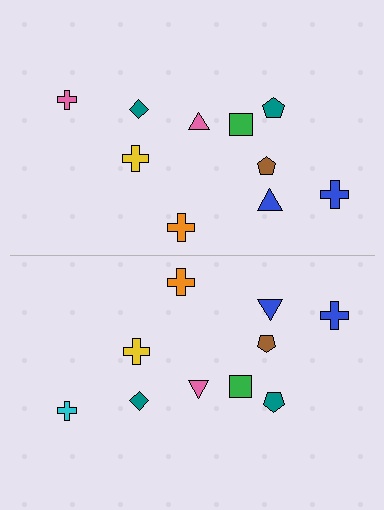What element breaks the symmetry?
The cyan cross on the bottom side breaks the symmetry — its mirror counterpart is pink.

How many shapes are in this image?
There are 20 shapes in this image.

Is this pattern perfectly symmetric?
No, the pattern is not perfectly symmetric. The cyan cross on the bottom side breaks the symmetry — its mirror counterpart is pink.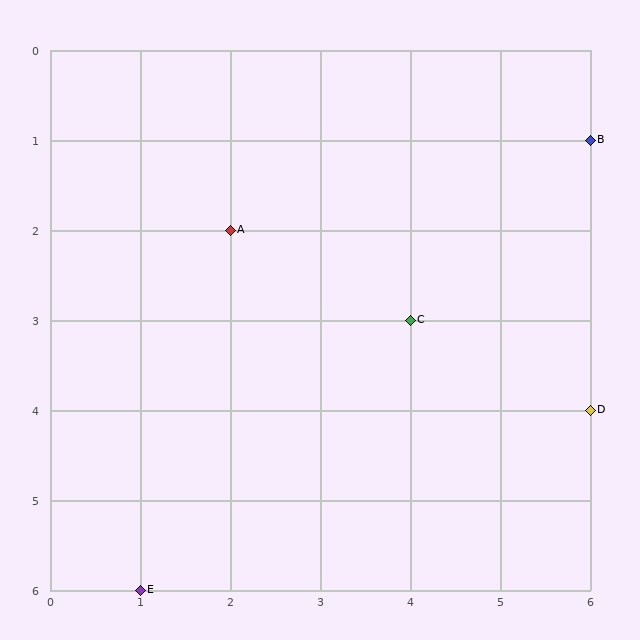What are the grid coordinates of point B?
Point B is at grid coordinates (6, 1).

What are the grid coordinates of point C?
Point C is at grid coordinates (4, 3).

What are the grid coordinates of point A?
Point A is at grid coordinates (2, 2).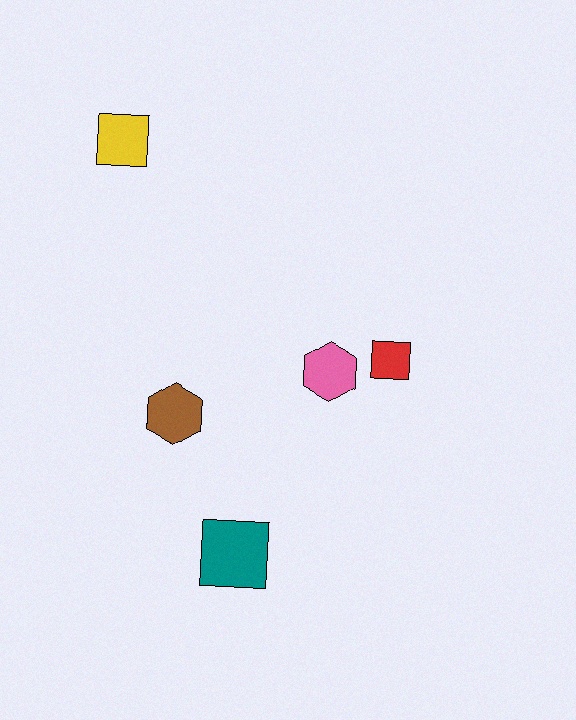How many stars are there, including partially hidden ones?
There are no stars.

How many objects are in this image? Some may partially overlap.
There are 5 objects.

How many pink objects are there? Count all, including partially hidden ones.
There is 1 pink object.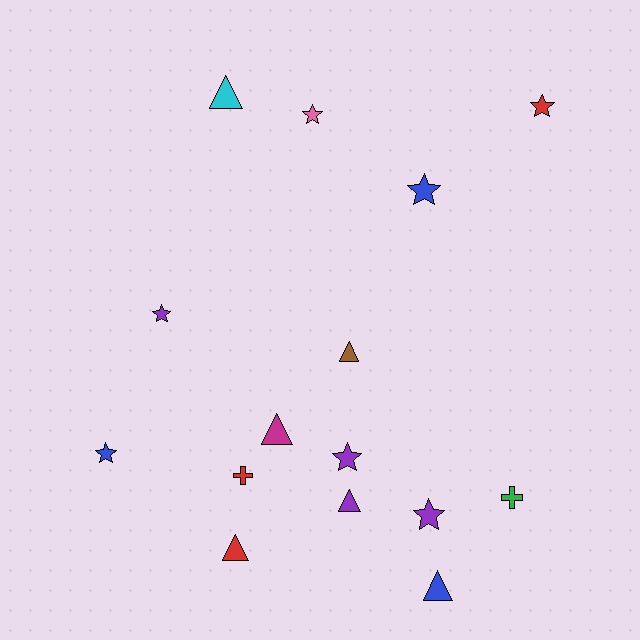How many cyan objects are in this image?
There is 1 cyan object.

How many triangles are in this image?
There are 6 triangles.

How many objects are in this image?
There are 15 objects.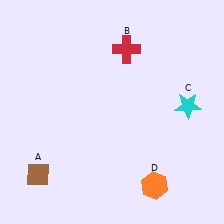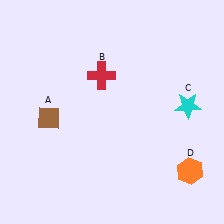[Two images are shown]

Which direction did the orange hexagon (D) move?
The orange hexagon (D) moved right.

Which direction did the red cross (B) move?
The red cross (B) moved down.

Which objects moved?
The objects that moved are: the brown diamond (A), the red cross (B), the orange hexagon (D).